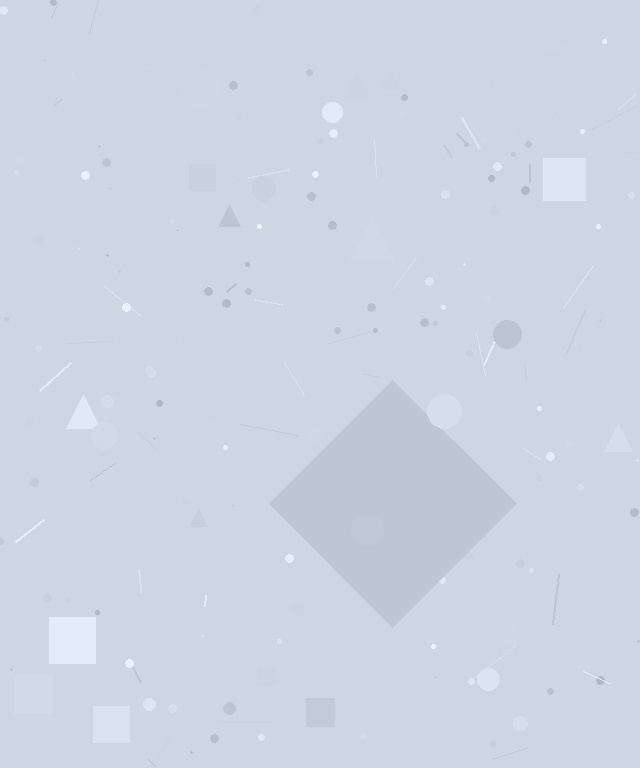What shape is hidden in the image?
A diamond is hidden in the image.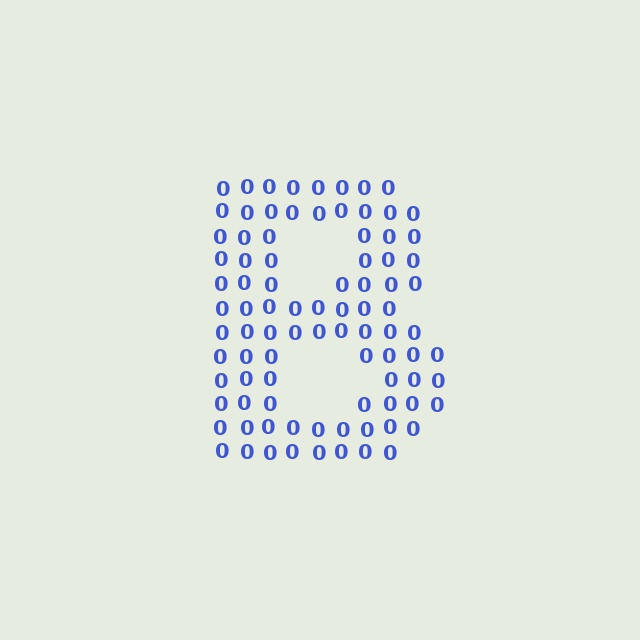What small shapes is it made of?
It is made of small digit 0's.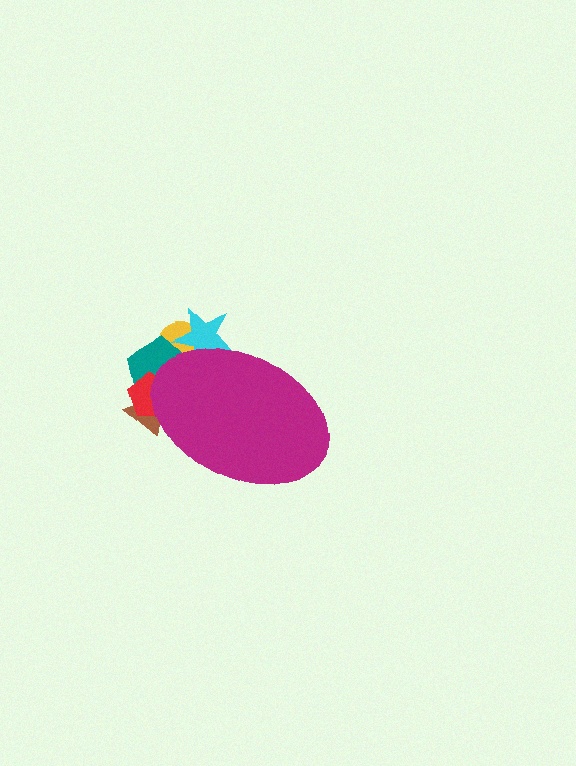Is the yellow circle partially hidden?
Yes, the yellow circle is partially hidden behind the magenta ellipse.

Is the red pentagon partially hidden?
Yes, the red pentagon is partially hidden behind the magenta ellipse.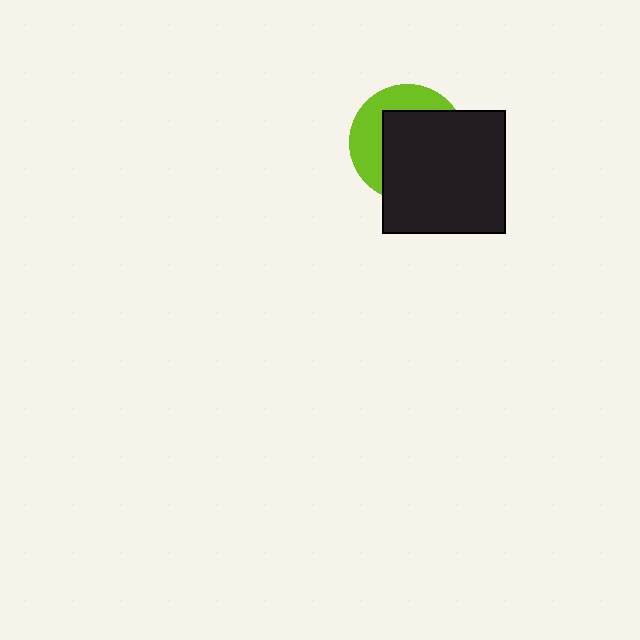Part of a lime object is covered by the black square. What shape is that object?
It is a circle.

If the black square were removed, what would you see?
You would see the complete lime circle.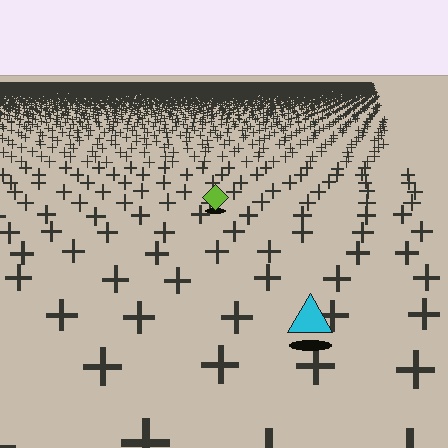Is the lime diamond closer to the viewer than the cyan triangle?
No. The cyan triangle is closer — you can tell from the texture gradient: the ground texture is coarser near it.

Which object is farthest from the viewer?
The lime diamond is farthest from the viewer. It appears smaller and the ground texture around it is denser.